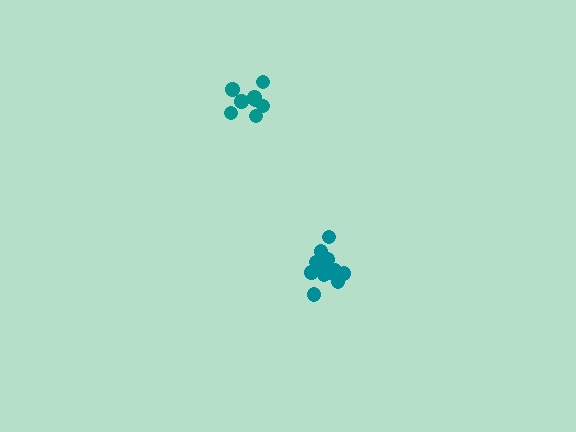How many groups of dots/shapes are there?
There are 2 groups.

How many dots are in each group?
Group 1: 8 dots, Group 2: 14 dots (22 total).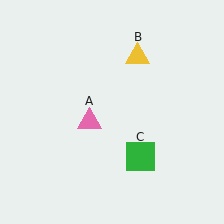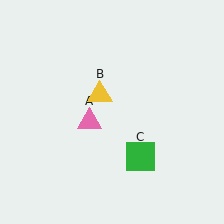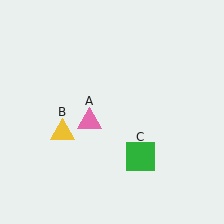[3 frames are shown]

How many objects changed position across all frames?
1 object changed position: yellow triangle (object B).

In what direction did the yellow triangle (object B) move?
The yellow triangle (object B) moved down and to the left.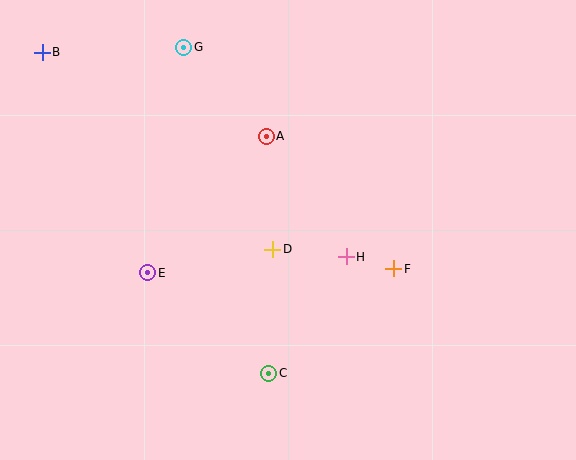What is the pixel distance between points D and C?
The distance between D and C is 124 pixels.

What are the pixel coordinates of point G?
Point G is at (184, 47).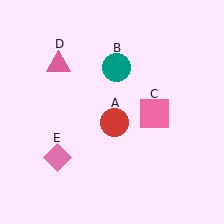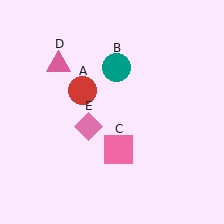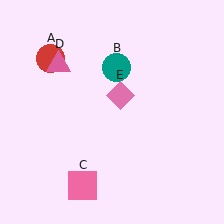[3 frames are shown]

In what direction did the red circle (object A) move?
The red circle (object A) moved up and to the left.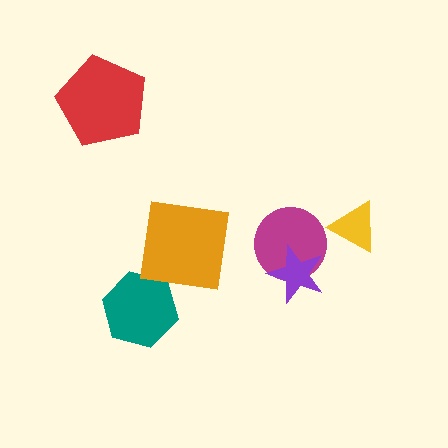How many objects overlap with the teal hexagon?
0 objects overlap with the teal hexagon.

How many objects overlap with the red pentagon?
0 objects overlap with the red pentagon.